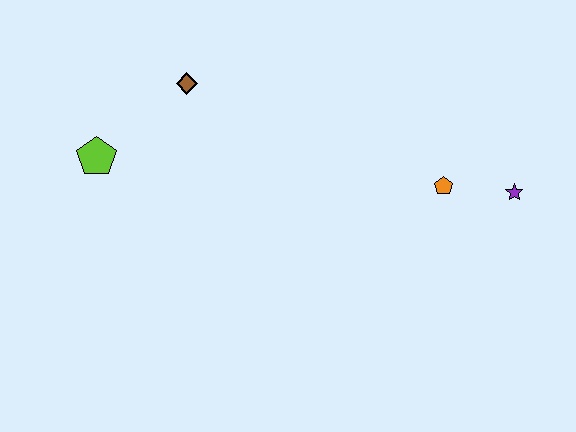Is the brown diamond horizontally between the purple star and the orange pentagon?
No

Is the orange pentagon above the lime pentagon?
No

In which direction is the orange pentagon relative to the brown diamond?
The orange pentagon is to the right of the brown diamond.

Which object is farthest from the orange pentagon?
The lime pentagon is farthest from the orange pentagon.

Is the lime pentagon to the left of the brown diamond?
Yes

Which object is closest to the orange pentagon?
The purple star is closest to the orange pentagon.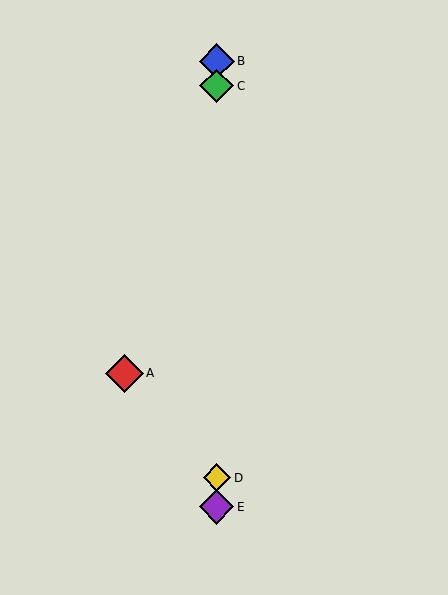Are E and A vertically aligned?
No, E is at x≈217 and A is at x≈124.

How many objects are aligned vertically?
4 objects (B, C, D, E) are aligned vertically.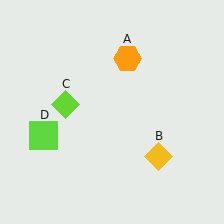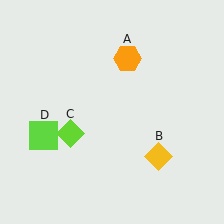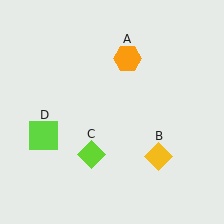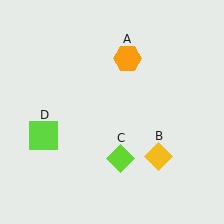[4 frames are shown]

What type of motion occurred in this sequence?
The lime diamond (object C) rotated counterclockwise around the center of the scene.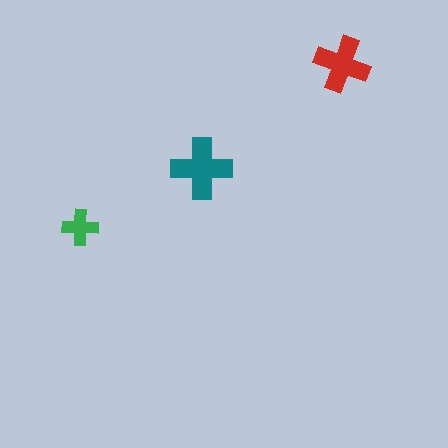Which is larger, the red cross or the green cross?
The red one.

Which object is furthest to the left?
The green cross is leftmost.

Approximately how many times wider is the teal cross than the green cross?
About 1.5 times wider.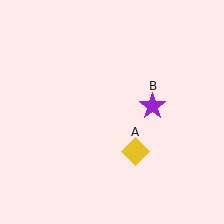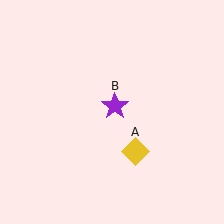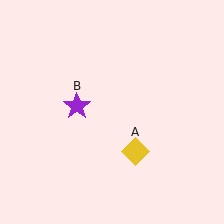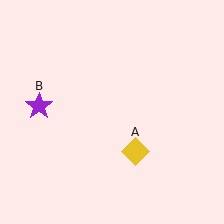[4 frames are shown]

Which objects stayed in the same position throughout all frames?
Yellow diamond (object A) remained stationary.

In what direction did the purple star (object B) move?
The purple star (object B) moved left.